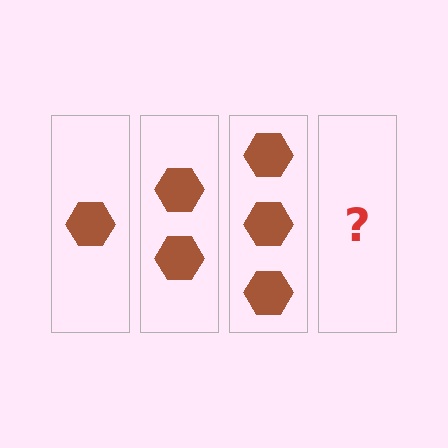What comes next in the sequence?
The next element should be 4 hexagons.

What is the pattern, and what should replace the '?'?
The pattern is that each step adds one more hexagon. The '?' should be 4 hexagons.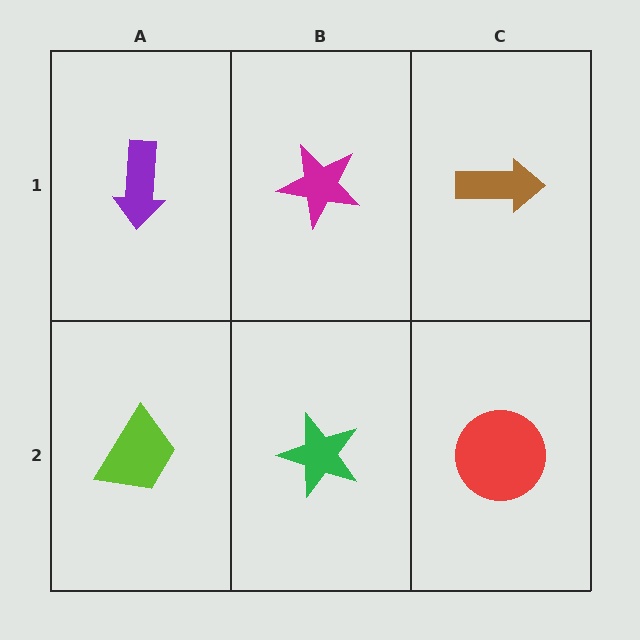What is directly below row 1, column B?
A green star.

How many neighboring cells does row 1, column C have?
2.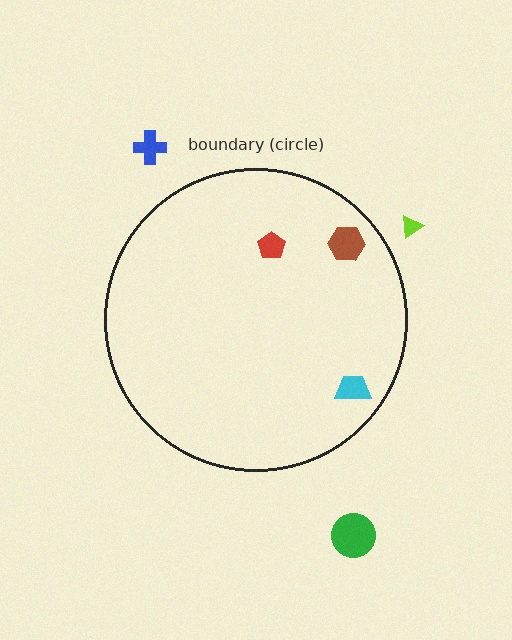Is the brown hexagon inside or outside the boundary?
Inside.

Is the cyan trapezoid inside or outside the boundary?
Inside.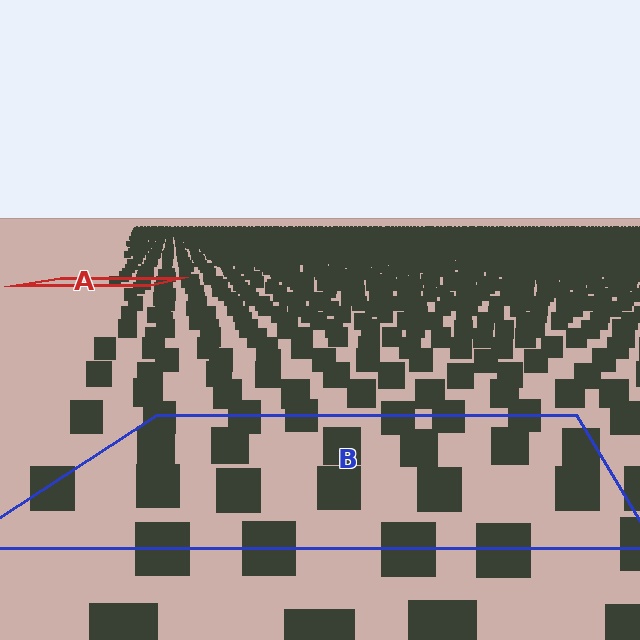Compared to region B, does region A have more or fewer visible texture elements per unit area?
Region A has more texture elements per unit area — they are packed more densely because it is farther away.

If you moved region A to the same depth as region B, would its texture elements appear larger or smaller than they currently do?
They would appear larger. At a closer depth, the same texture elements are projected at a bigger on-screen size.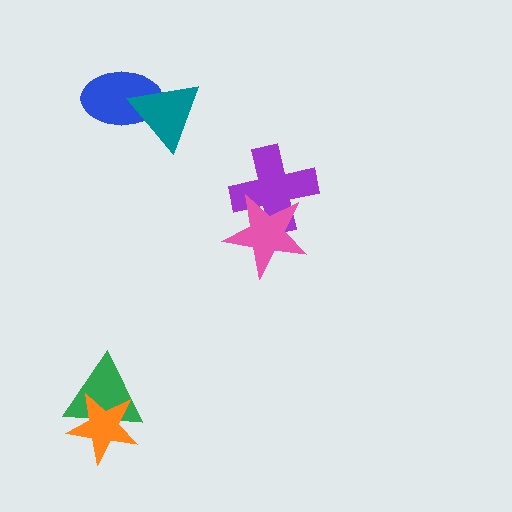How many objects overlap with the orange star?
1 object overlaps with the orange star.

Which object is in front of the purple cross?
The pink star is in front of the purple cross.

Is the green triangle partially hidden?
Yes, it is partially covered by another shape.